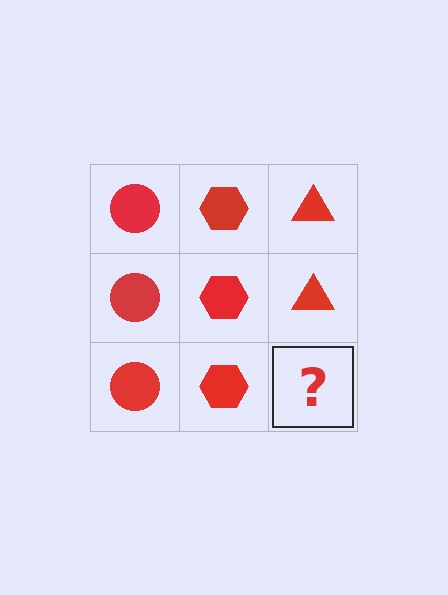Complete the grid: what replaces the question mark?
The question mark should be replaced with a red triangle.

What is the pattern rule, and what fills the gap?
The rule is that each column has a consistent shape. The gap should be filled with a red triangle.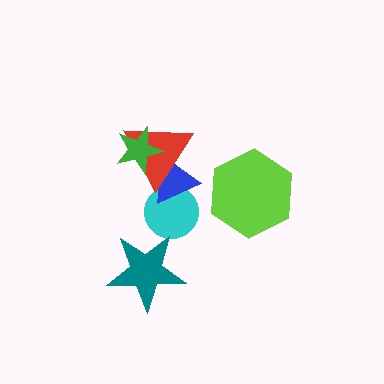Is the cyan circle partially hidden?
Yes, it is partially covered by another shape.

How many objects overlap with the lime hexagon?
0 objects overlap with the lime hexagon.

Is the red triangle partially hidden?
Yes, it is partially covered by another shape.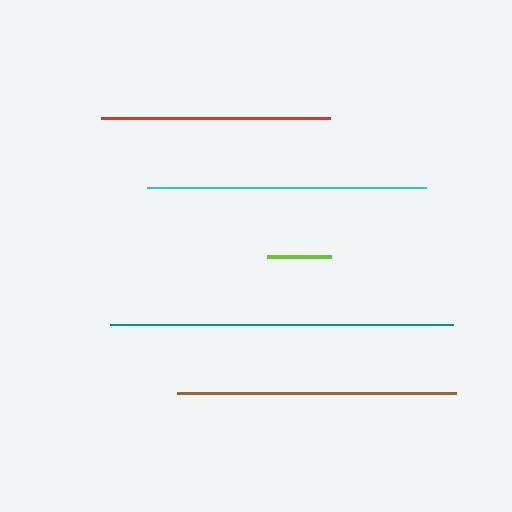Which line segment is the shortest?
The lime line is the shortest at approximately 64 pixels.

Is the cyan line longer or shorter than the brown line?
The cyan line is longer than the brown line.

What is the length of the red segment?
The red segment is approximately 229 pixels long.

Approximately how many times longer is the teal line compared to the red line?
The teal line is approximately 1.5 times the length of the red line.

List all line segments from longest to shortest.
From longest to shortest: teal, cyan, brown, red, lime.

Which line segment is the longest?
The teal line is the longest at approximately 344 pixels.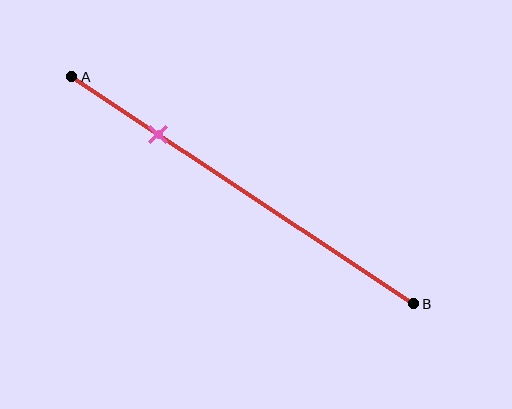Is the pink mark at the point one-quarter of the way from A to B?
Yes, the mark is approximately at the one-quarter point.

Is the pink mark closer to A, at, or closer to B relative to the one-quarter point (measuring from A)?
The pink mark is approximately at the one-quarter point of segment AB.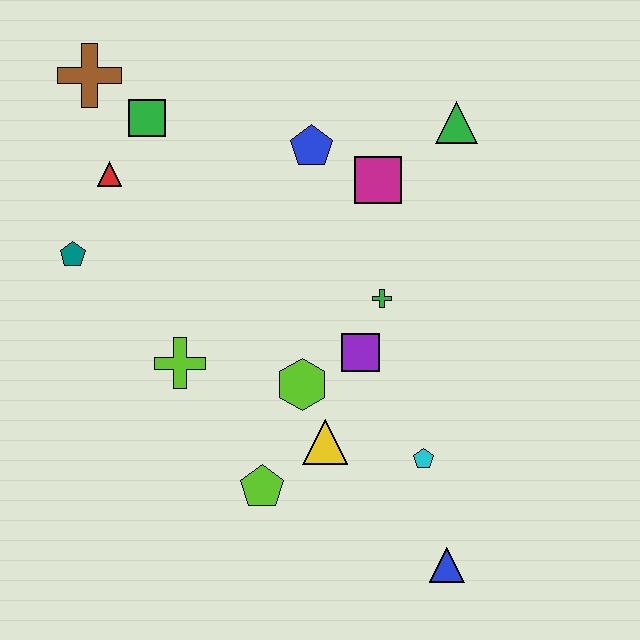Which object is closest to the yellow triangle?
The lime hexagon is closest to the yellow triangle.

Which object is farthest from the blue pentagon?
The blue triangle is farthest from the blue pentagon.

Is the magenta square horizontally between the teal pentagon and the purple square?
No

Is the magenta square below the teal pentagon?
No